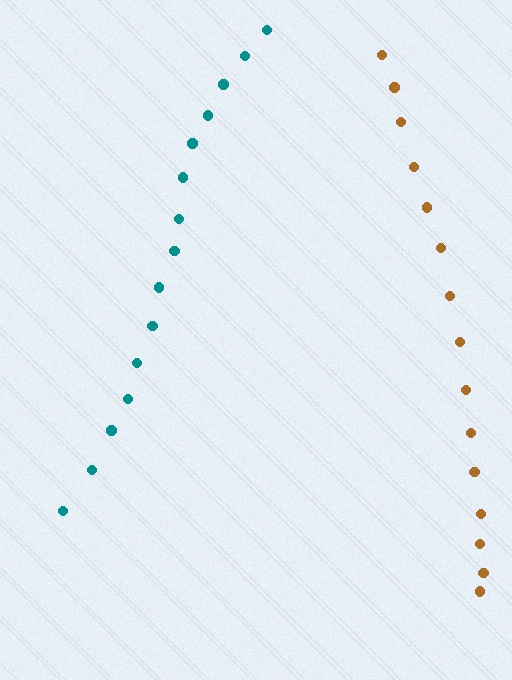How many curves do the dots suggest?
There are 2 distinct paths.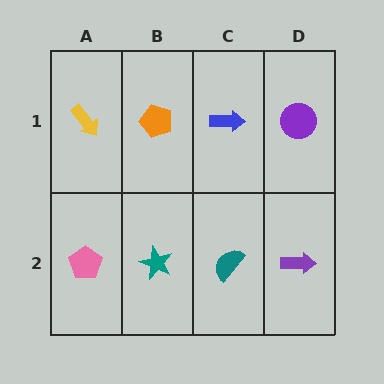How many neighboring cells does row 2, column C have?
3.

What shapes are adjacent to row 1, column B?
A teal star (row 2, column B), a yellow arrow (row 1, column A), a blue arrow (row 1, column C).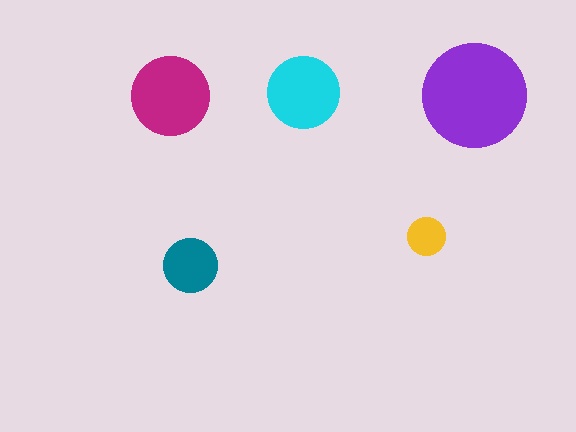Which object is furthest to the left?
The magenta circle is leftmost.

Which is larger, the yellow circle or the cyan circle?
The cyan one.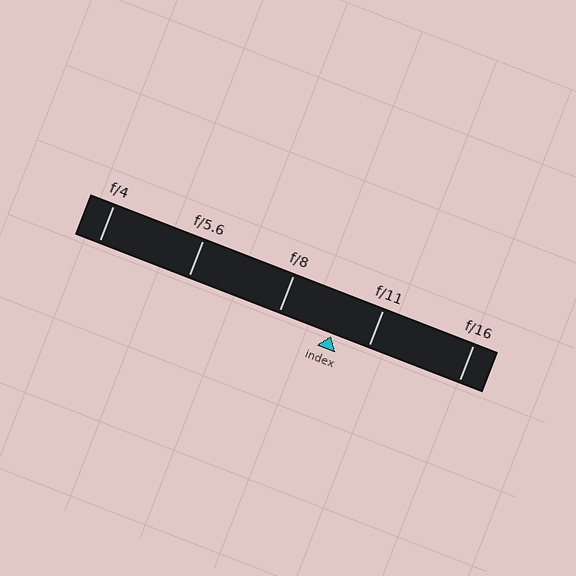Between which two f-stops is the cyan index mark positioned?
The index mark is between f/8 and f/11.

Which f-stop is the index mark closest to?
The index mark is closest to f/11.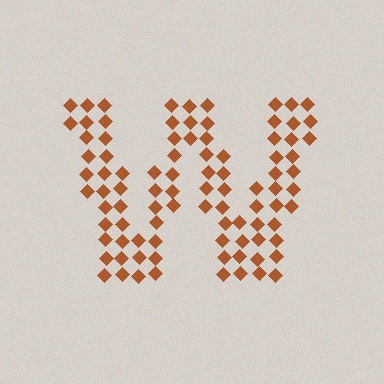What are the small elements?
The small elements are diamonds.